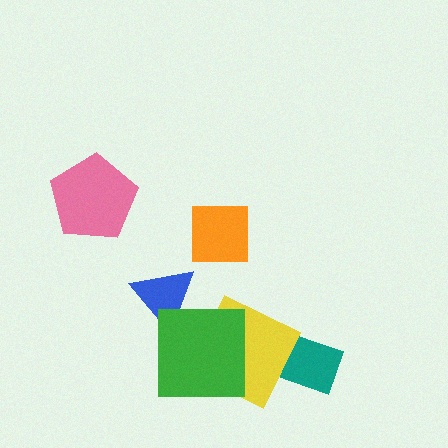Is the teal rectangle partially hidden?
Yes, it is partially covered by another shape.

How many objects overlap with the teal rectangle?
1 object overlaps with the teal rectangle.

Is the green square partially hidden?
No, no other shape covers it.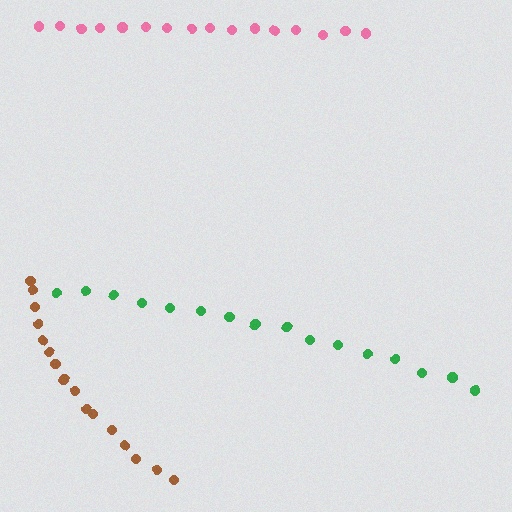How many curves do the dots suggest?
There are 3 distinct paths.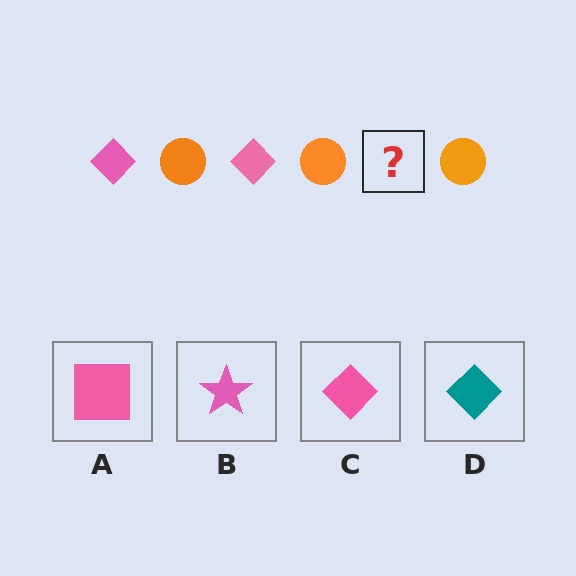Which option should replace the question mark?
Option C.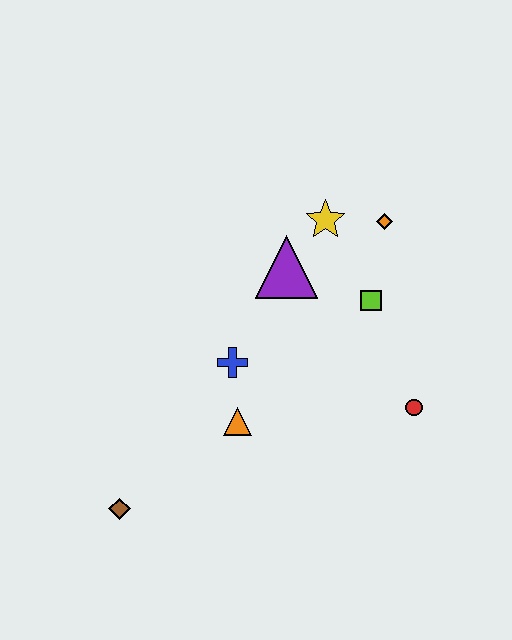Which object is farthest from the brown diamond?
The orange diamond is farthest from the brown diamond.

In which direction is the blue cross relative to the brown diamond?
The blue cross is above the brown diamond.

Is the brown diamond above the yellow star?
No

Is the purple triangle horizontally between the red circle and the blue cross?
Yes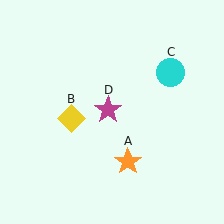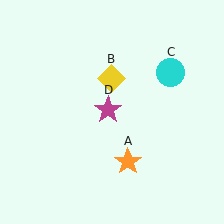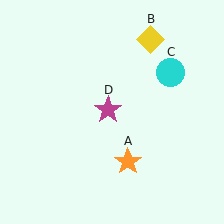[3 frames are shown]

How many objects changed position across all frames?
1 object changed position: yellow diamond (object B).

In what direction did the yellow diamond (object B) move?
The yellow diamond (object B) moved up and to the right.